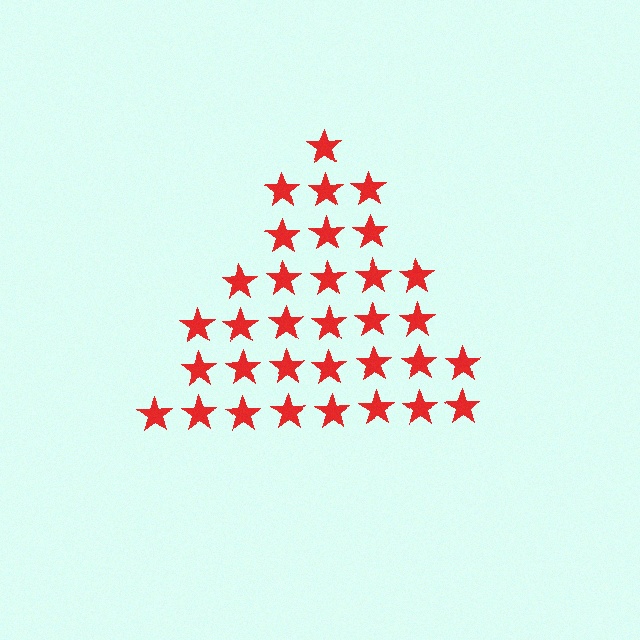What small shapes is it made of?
It is made of small stars.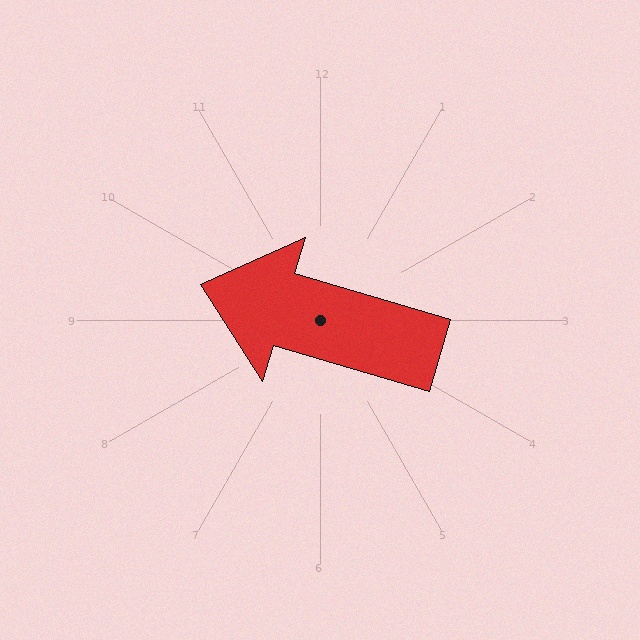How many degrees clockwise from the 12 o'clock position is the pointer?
Approximately 286 degrees.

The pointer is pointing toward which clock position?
Roughly 10 o'clock.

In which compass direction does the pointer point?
West.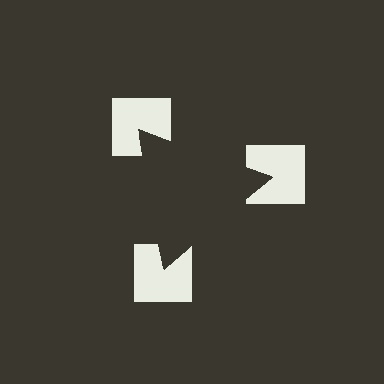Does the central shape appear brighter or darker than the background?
It typically appears slightly darker than the background, even though no actual brightness change is drawn.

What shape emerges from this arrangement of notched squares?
An illusory triangle — its edges are inferred from the aligned wedge cuts in the notched squares, not physically drawn.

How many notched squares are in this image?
There are 3 — one at each vertex of the illusory triangle.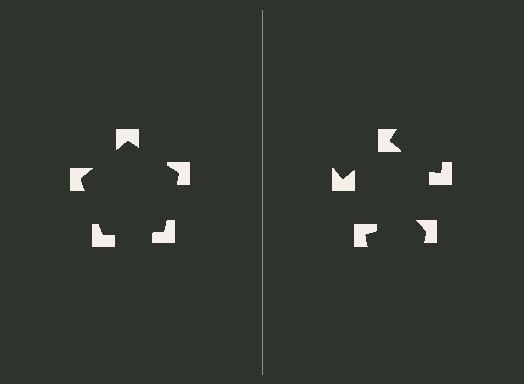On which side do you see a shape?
An illusory pentagon appears on the left side. On the right side the wedge cuts are rotated, so no coherent shape forms.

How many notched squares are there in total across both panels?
10 — 5 on each side.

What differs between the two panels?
The notched squares are positioned identically on both sides; only the wedge orientations differ. On the left they align to a pentagon; on the right they are misaligned.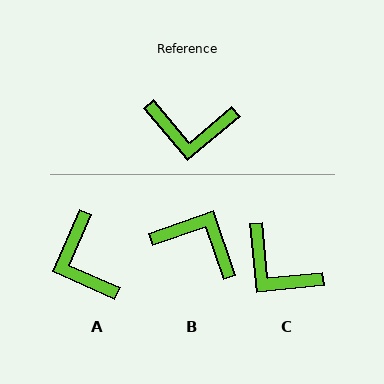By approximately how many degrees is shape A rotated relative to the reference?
Approximately 64 degrees clockwise.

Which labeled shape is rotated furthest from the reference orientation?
B, about 159 degrees away.